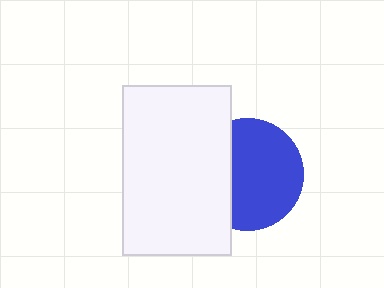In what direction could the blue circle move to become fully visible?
The blue circle could move right. That would shift it out from behind the white rectangle entirely.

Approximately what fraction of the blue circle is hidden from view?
Roughly 32% of the blue circle is hidden behind the white rectangle.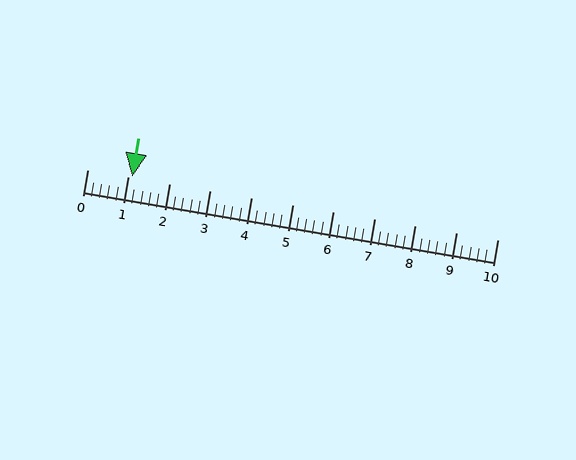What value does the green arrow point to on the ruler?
The green arrow points to approximately 1.1.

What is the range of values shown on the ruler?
The ruler shows values from 0 to 10.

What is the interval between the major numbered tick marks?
The major tick marks are spaced 1 units apart.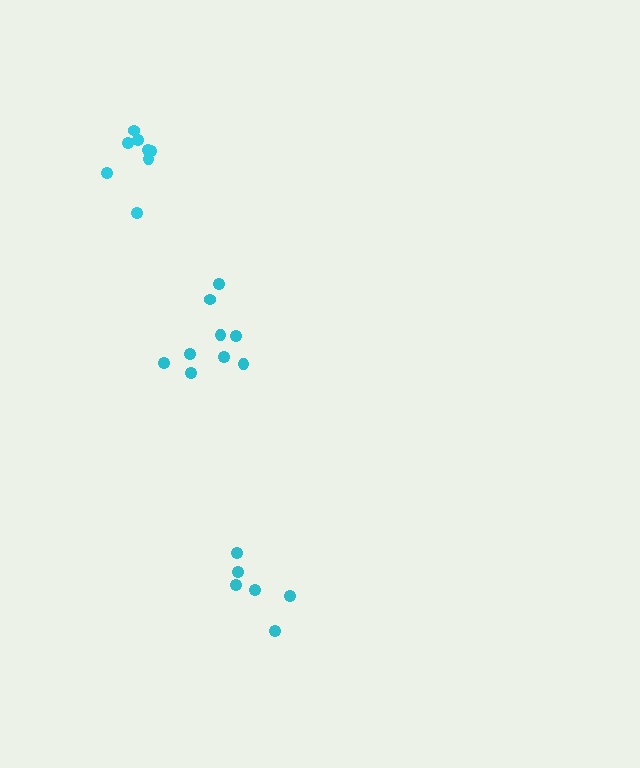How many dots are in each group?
Group 1: 6 dots, Group 2: 8 dots, Group 3: 9 dots (23 total).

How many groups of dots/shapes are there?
There are 3 groups.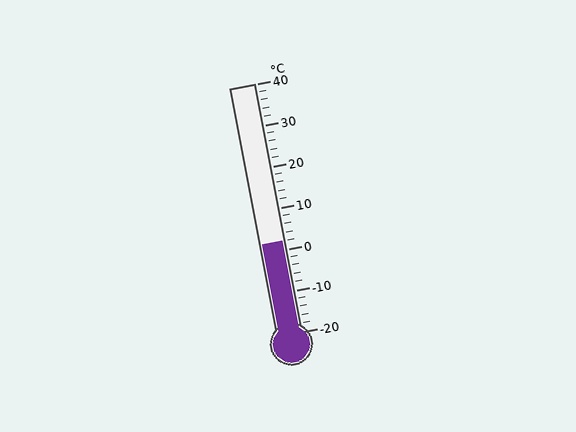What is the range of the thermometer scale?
The thermometer scale ranges from -20°C to 40°C.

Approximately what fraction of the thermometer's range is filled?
The thermometer is filled to approximately 35% of its range.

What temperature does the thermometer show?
The thermometer shows approximately 2°C.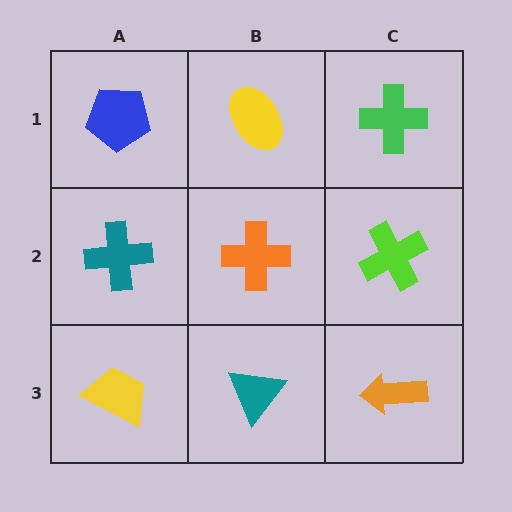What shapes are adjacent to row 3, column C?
A lime cross (row 2, column C), a teal triangle (row 3, column B).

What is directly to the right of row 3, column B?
An orange arrow.